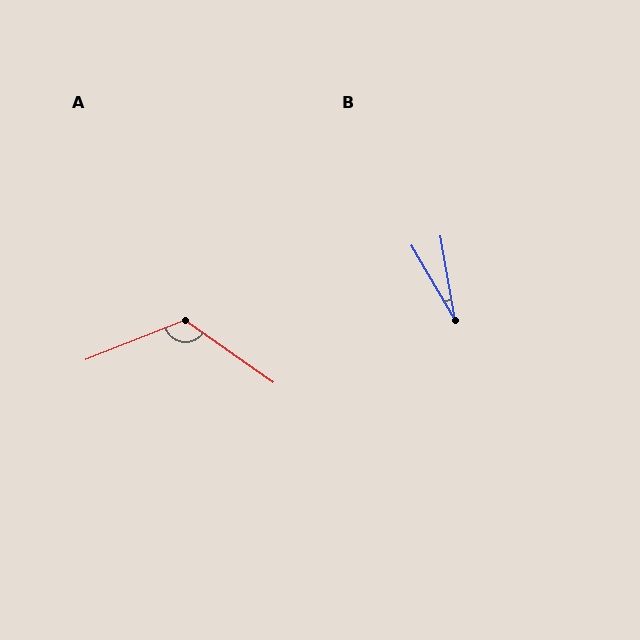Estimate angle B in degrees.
Approximately 21 degrees.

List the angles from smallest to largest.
B (21°), A (123°).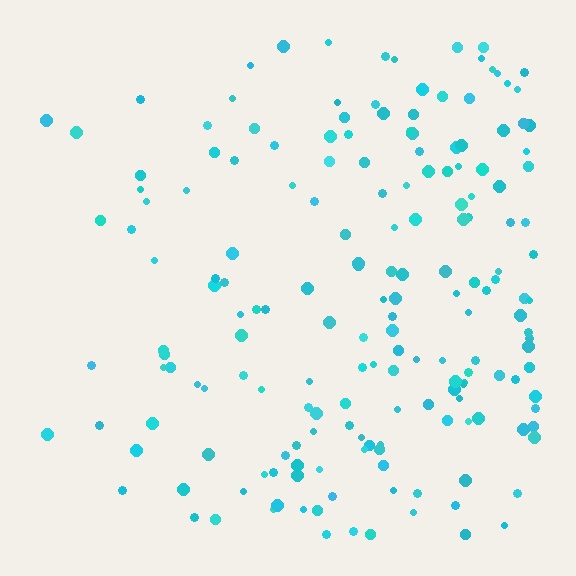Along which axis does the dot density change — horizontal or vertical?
Horizontal.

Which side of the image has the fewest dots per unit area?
The left.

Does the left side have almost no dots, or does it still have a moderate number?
Still a moderate number, just noticeably fewer than the right.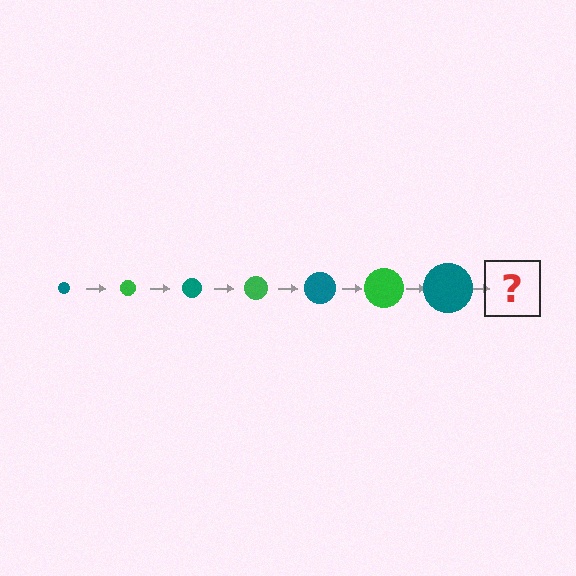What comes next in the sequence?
The next element should be a green circle, larger than the previous one.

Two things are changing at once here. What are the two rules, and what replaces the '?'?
The two rules are that the circle grows larger each step and the color cycles through teal and green. The '?' should be a green circle, larger than the previous one.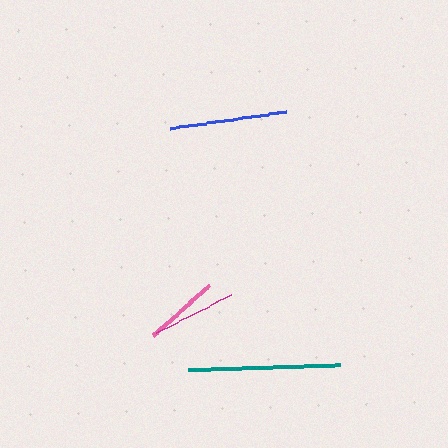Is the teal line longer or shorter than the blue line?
The teal line is longer than the blue line.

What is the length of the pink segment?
The pink segment is approximately 76 pixels long.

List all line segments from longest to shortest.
From longest to shortest: teal, blue, magenta, pink.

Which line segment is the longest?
The teal line is the longest at approximately 152 pixels.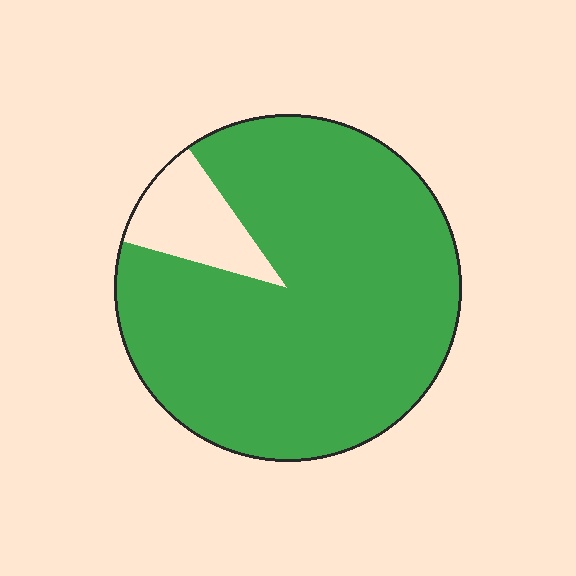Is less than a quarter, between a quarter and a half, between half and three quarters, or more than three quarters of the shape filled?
More than three quarters.